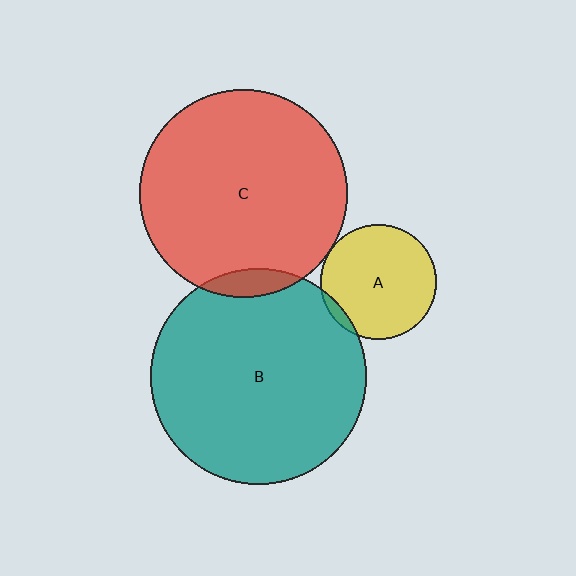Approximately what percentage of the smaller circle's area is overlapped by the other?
Approximately 5%.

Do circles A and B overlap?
Yes.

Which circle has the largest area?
Circle B (teal).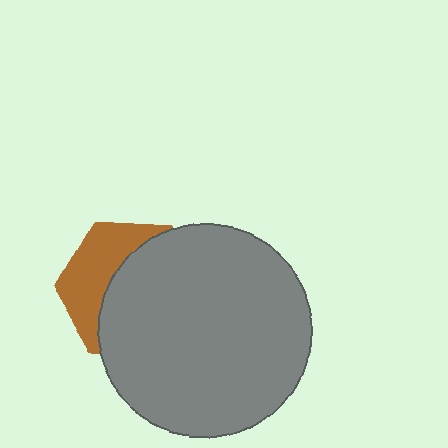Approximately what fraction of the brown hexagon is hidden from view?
Roughly 62% of the brown hexagon is hidden behind the gray circle.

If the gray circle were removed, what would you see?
You would see the complete brown hexagon.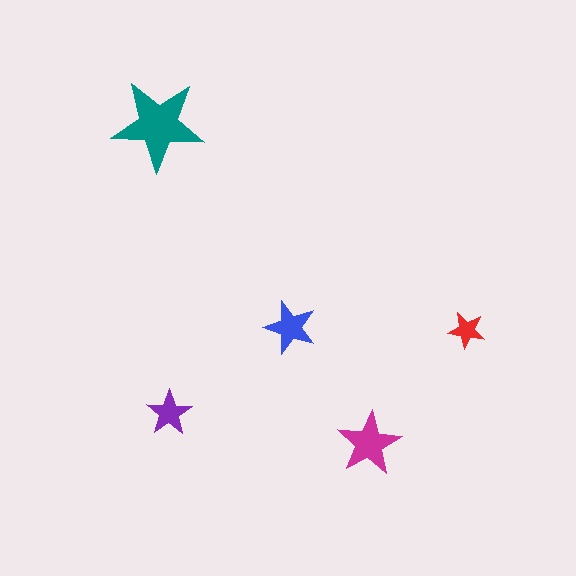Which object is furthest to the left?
The teal star is leftmost.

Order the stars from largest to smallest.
the teal one, the magenta one, the blue one, the purple one, the red one.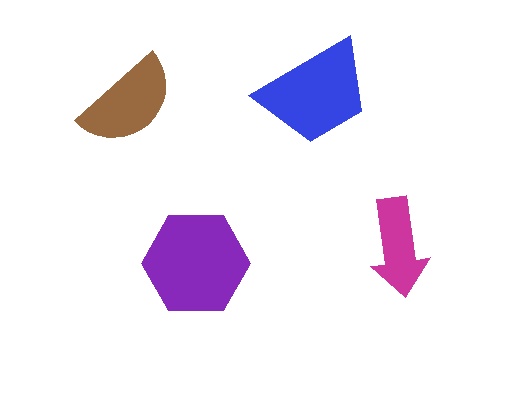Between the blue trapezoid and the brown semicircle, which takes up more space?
The blue trapezoid.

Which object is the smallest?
The magenta arrow.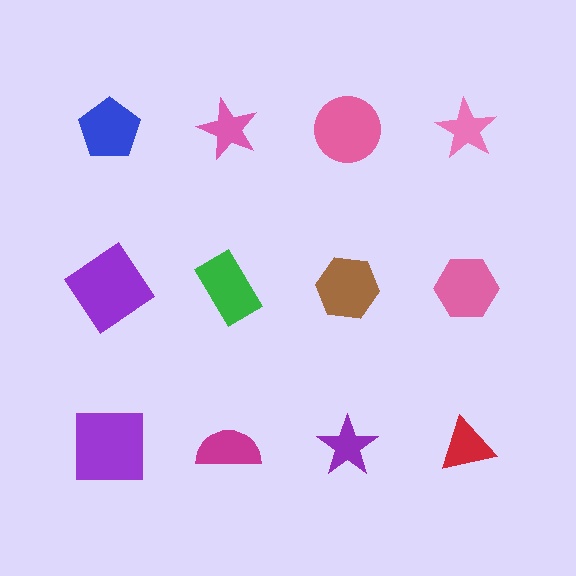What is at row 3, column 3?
A purple star.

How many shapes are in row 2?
4 shapes.